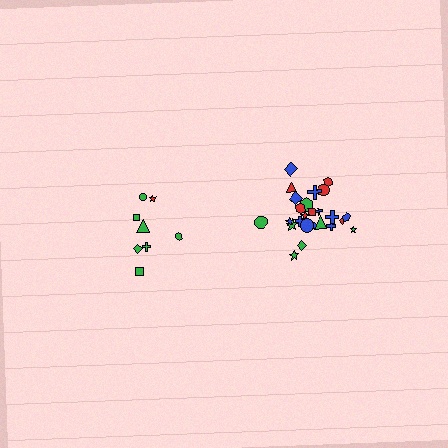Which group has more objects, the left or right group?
The right group.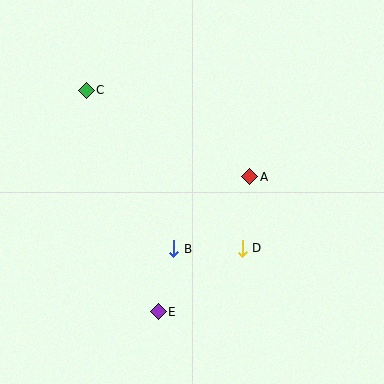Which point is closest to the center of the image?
Point A at (250, 177) is closest to the center.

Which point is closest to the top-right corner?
Point A is closest to the top-right corner.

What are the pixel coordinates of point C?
Point C is at (86, 90).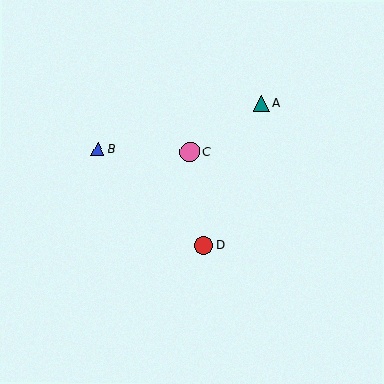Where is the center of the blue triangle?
The center of the blue triangle is at (98, 149).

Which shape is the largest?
The pink circle (labeled C) is the largest.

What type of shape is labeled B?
Shape B is a blue triangle.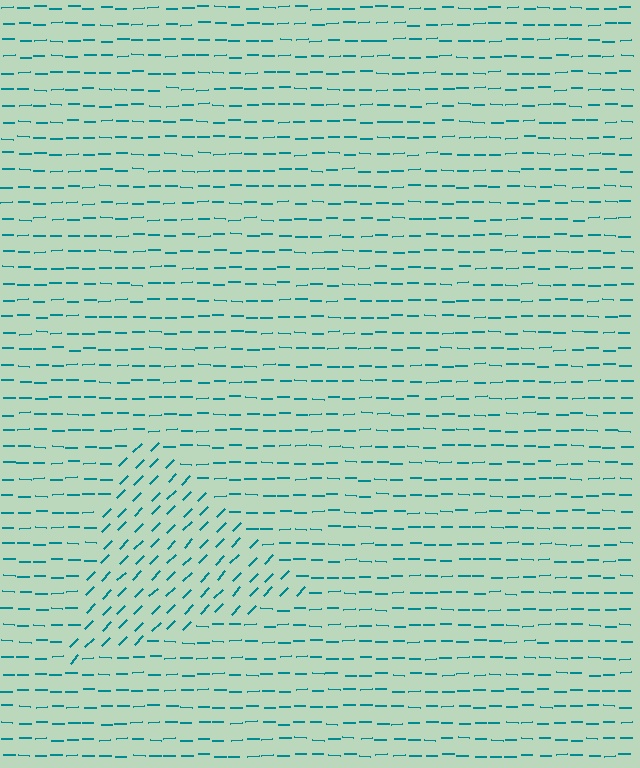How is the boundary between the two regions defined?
The boundary is defined purely by a change in line orientation (approximately 45 degrees difference). All lines are the same color and thickness.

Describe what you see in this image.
The image is filled with small teal line segments. A triangle region in the image has lines oriented differently from the surrounding lines, creating a visible texture boundary.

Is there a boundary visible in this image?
Yes, there is a texture boundary formed by a change in line orientation.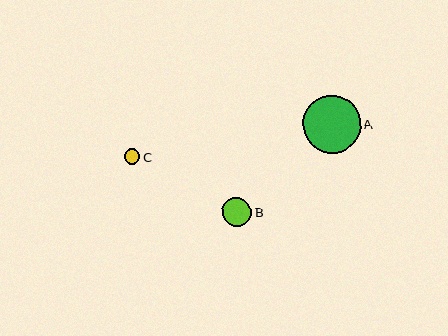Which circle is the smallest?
Circle C is the smallest with a size of approximately 15 pixels.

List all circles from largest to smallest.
From largest to smallest: A, B, C.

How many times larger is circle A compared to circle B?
Circle A is approximately 2.0 times the size of circle B.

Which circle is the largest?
Circle A is the largest with a size of approximately 58 pixels.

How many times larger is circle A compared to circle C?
Circle A is approximately 3.7 times the size of circle C.